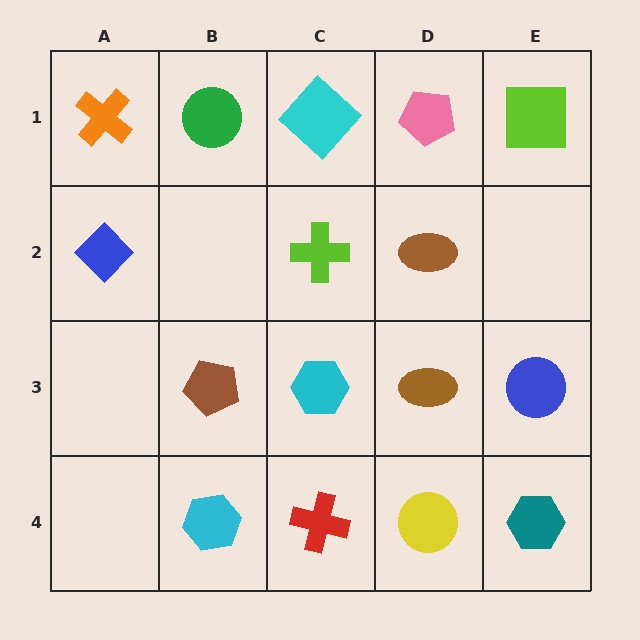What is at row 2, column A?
A blue diamond.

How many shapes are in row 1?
5 shapes.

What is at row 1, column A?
An orange cross.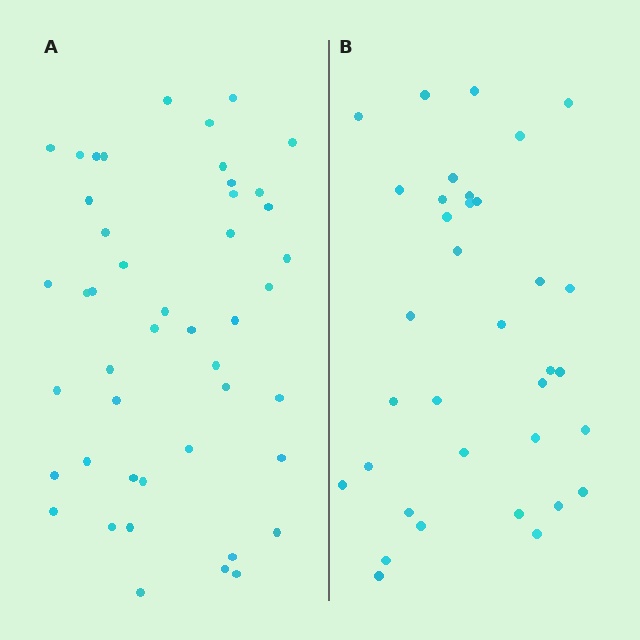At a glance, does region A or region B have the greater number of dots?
Region A (the left region) has more dots.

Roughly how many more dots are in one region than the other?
Region A has roughly 12 or so more dots than region B.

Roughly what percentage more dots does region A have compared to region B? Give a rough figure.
About 30% more.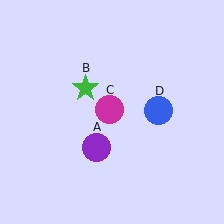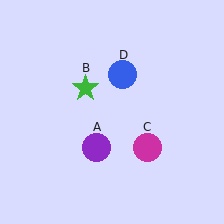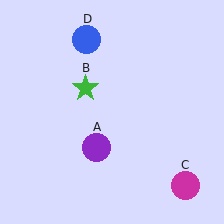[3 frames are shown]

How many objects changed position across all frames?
2 objects changed position: magenta circle (object C), blue circle (object D).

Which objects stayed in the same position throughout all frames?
Purple circle (object A) and green star (object B) remained stationary.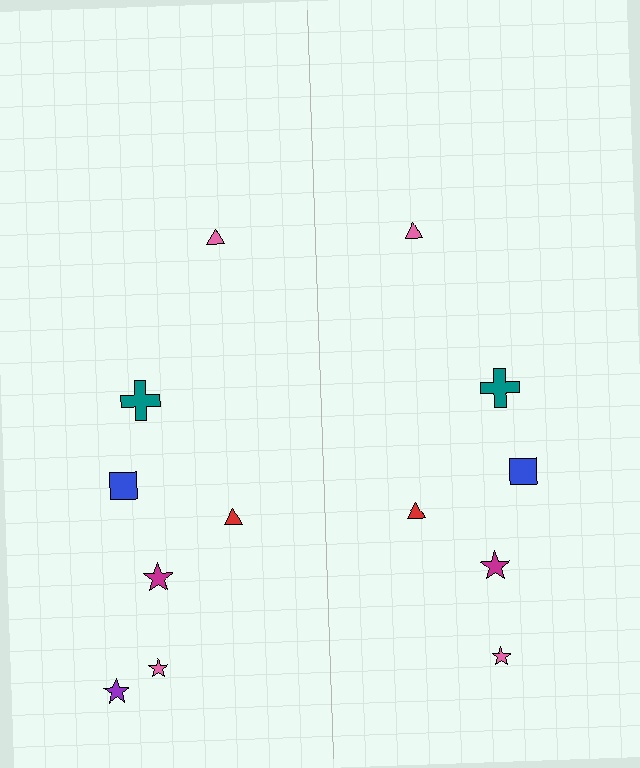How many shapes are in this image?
There are 13 shapes in this image.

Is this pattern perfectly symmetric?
No, the pattern is not perfectly symmetric. A purple star is missing from the right side.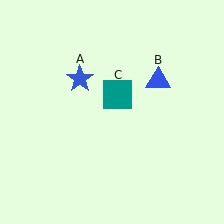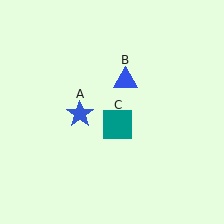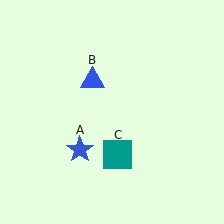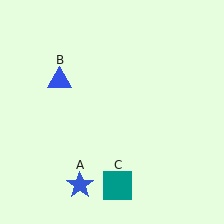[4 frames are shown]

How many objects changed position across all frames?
3 objects changed position: blue star (object A), blue triangle (object B), teal square (object C).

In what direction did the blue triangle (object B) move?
The blue triangle (object B) moved left.